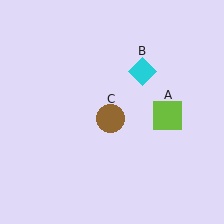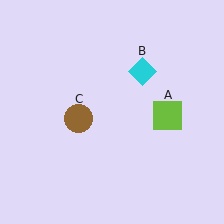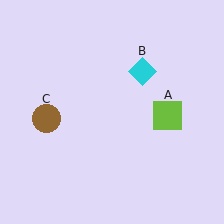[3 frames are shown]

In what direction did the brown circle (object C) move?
The brown circle (object C) moved left.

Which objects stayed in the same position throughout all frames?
Lime square (object A) and cyan diamond (object B) remained stationary.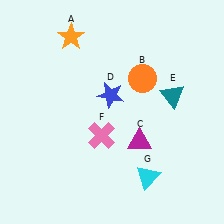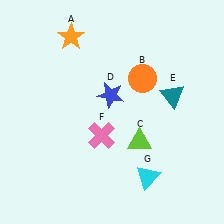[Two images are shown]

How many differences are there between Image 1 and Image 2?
There is 1 difference between the two images.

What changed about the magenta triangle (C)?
In Image 1, C is magenta. In Image 2, it changed to lime.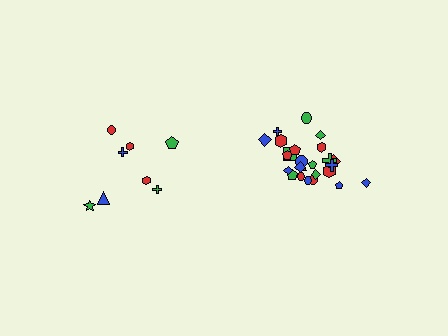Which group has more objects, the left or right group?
The right group.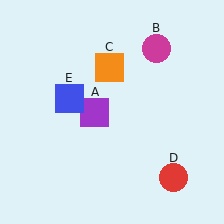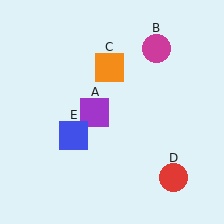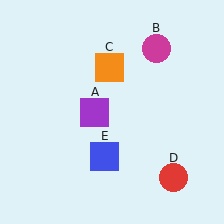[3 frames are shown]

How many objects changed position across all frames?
1 object changed position: blue square (object E).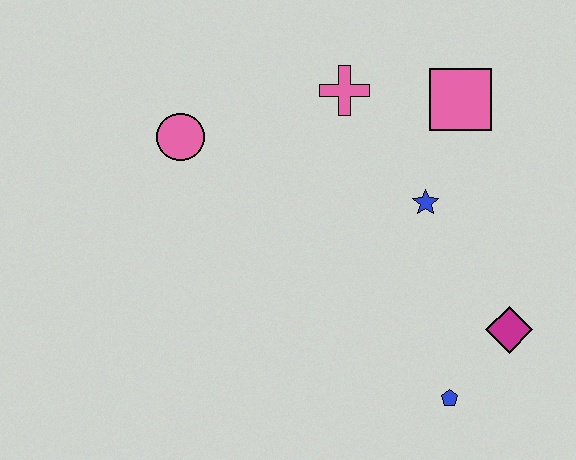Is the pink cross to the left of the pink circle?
No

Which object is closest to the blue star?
The pink square is closest to the blue star.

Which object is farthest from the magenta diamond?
The pink circle is farthest from the magenta diamond.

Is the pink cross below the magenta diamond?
No